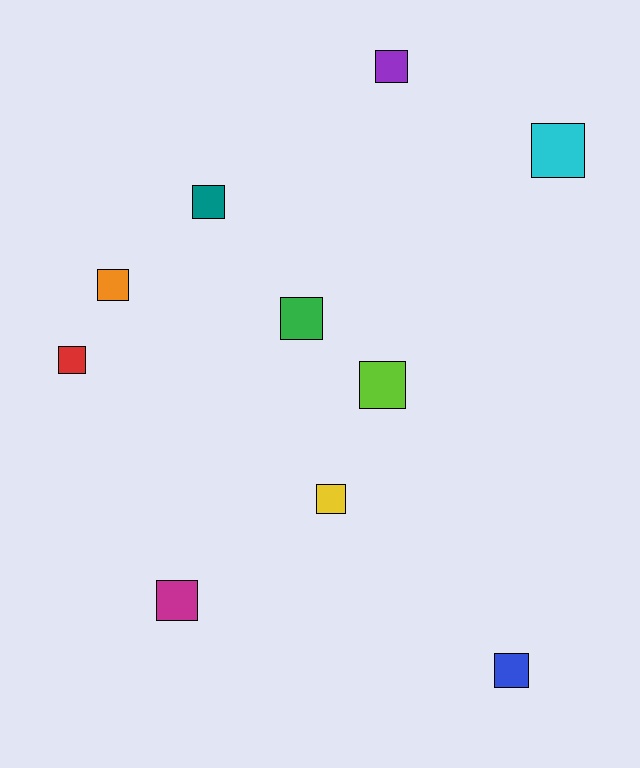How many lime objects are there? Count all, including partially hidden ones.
There is 1 lime object.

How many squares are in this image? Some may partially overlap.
There are 10 squares.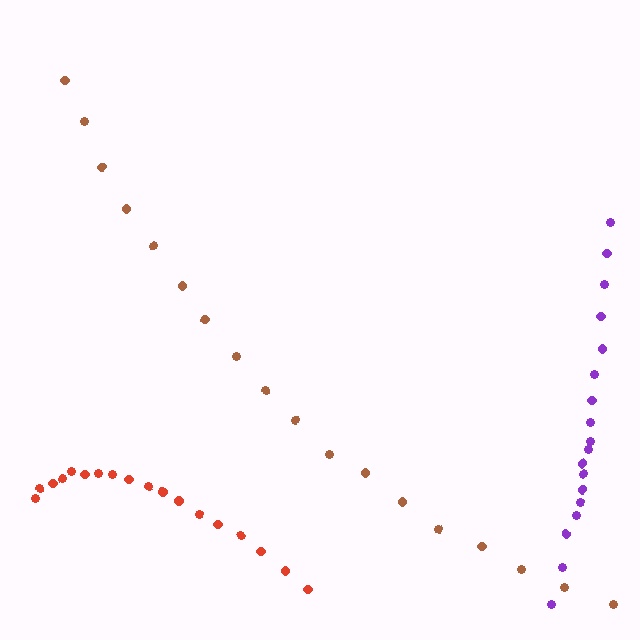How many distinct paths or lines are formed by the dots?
There are 3 distinct paths.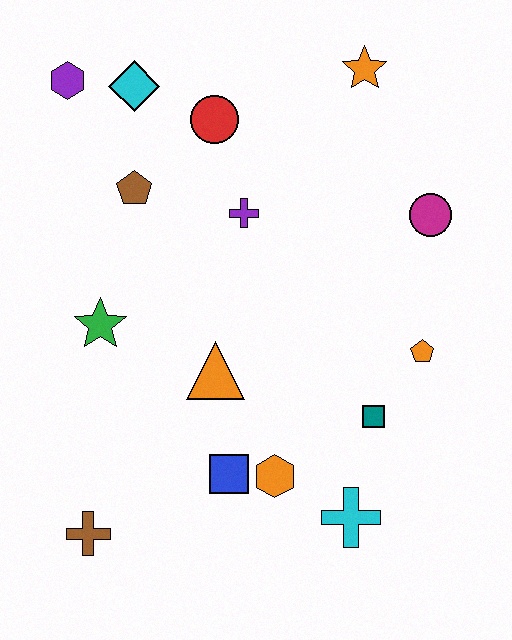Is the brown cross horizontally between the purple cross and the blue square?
No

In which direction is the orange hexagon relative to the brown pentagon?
The orange hexagon is below the brown pentagon.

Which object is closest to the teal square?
The orange pentagon is closest to the teal square.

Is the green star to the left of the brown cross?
No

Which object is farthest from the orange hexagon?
The purple hexagon is farthest from the orange hexagon.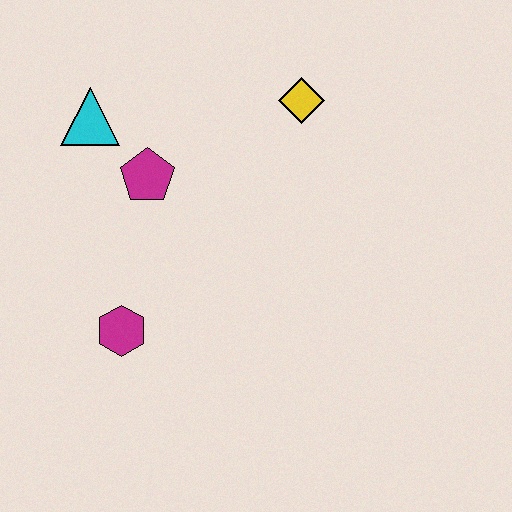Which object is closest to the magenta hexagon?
The magenta pentagon is closest to the magenta hexagon.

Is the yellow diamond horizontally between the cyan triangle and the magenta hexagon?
No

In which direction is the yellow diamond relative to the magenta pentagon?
The yellow diamond is to the right of the magenta pentagon.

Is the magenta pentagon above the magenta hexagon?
Yes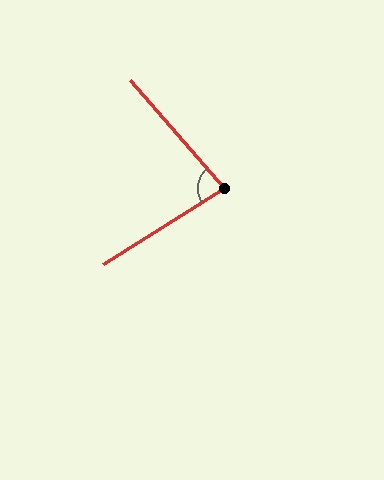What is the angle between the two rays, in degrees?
Approximately 81 degrees.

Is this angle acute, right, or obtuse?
It is acute.